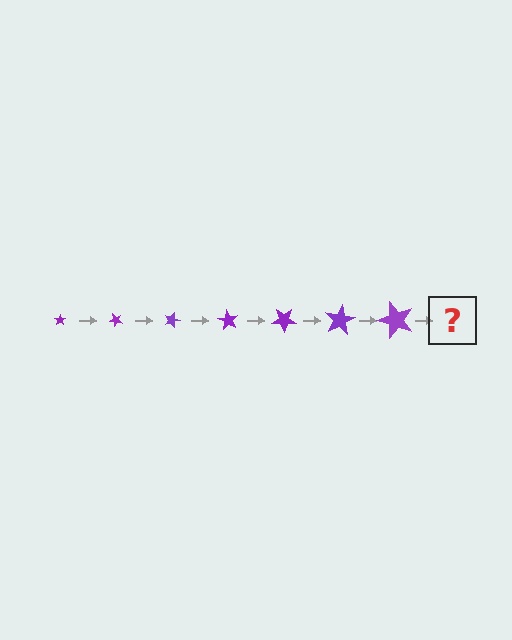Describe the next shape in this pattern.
It should be a star, larger than the previous one and rotated 315 degrees from the start.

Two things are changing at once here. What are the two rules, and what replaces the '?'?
The two rules are that the star grows larger each step and it rotates 45 degrees each step. The '?' should be a star, larger than the previous one and rotated 315 degrees from the start.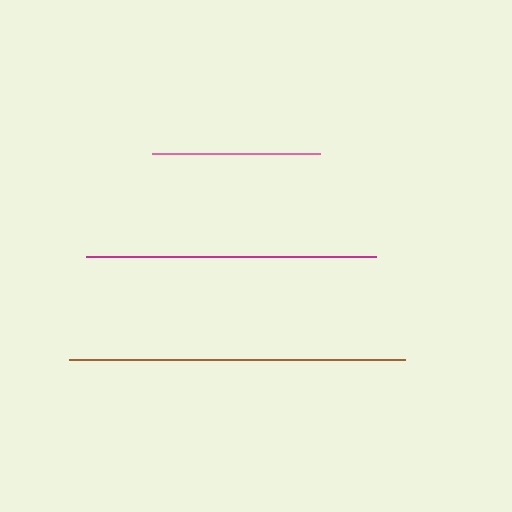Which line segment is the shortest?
The pink line is the shortest at approximately 168 pixels.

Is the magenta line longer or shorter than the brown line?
The brown line is longer than the magenta line.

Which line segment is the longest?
The brown line is the longest at approximately 336 pixels.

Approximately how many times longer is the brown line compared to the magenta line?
The brown line is approximately 1.2 times the length of the magenta line.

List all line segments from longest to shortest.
From longest to shortest: brown, magenta, pink.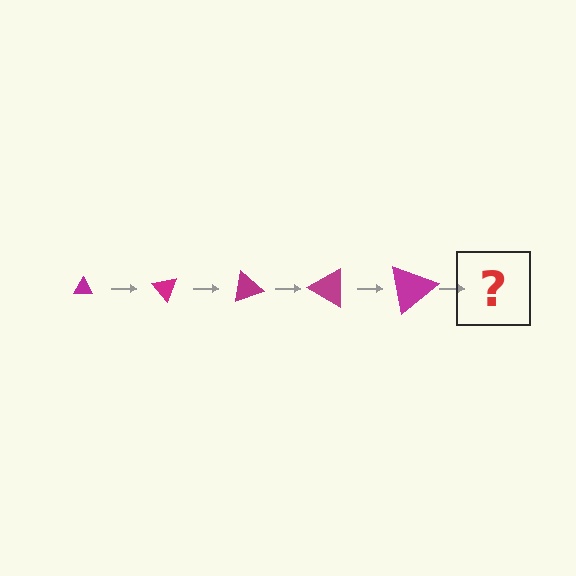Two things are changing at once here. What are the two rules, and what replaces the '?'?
The two rules are that the triangle grows larger each step and it rotates 50 degrees each step. The '?' should be a triangle, larger than the previous one and rotated 250 degrees from the start.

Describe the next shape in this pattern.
It should be a triangle, larger than the previous one and rotated 250 degrees from the start.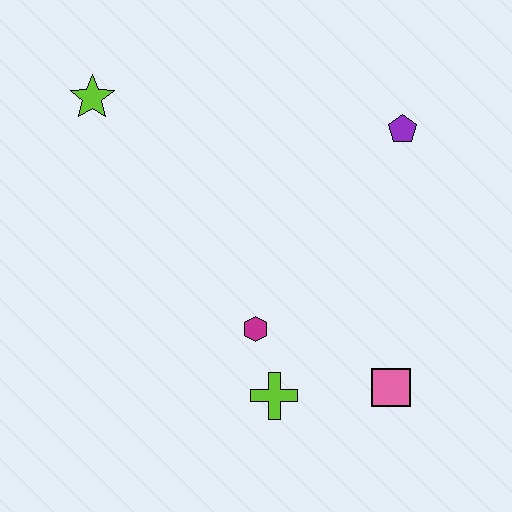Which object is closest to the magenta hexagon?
The lime cross is closest to the magenta hexagon.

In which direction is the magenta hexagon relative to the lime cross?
The magenta hexagon is above the lime cross.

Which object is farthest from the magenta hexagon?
The lime star is farthest from the magenta hexagon.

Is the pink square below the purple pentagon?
Yes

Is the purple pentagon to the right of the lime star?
Yes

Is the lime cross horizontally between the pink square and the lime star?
Yes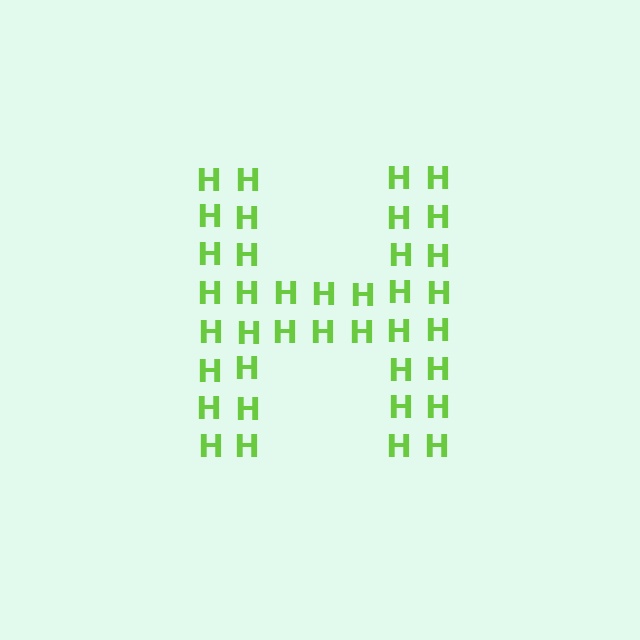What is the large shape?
The large shape is the letter H.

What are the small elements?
The small elements are letter H's.